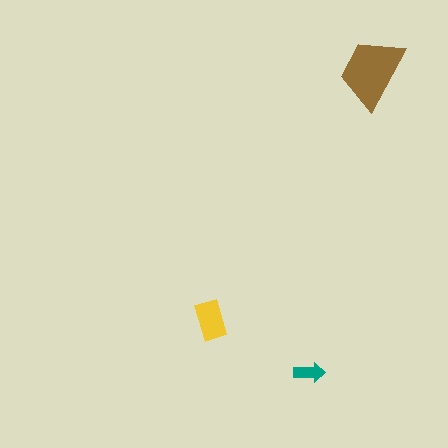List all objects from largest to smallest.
The brown trapezoid, the yellow rectangle, the teal arrow.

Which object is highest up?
The brown trapezoid is topmost.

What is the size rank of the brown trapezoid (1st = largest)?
1st.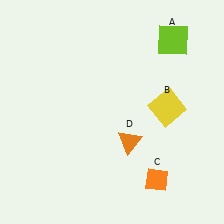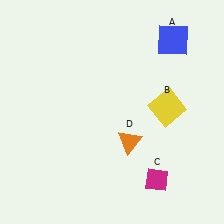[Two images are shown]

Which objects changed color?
A changed from lime to blue. C changed from orange to magenta.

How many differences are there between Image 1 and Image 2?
There are 2 differences between the two images.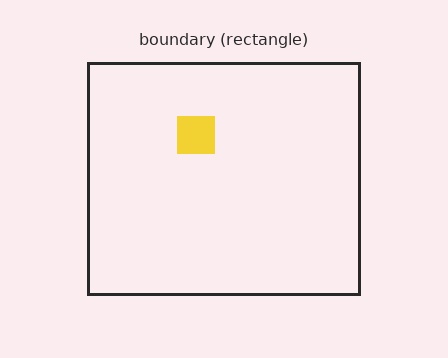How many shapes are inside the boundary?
1 inside, 0 outside.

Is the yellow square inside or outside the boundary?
Inside.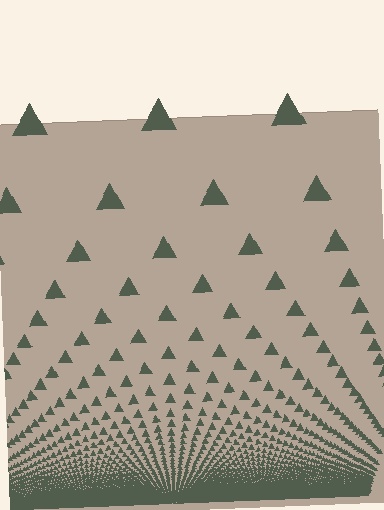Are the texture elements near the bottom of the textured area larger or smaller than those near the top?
Smaller. The gradient is inverted — elements near the bottom are smaller and denser.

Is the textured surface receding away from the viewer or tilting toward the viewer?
The surface appears to tilt toward the viewer. Texture elements get larger and sparser toward the top.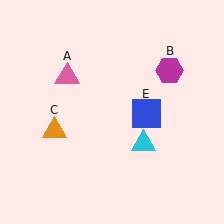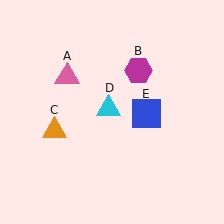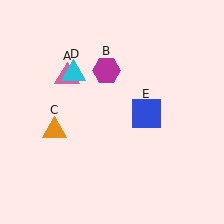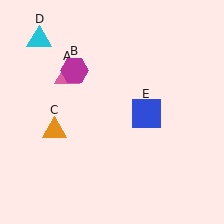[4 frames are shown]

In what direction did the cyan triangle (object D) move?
The cyan triangle (object D) moved up and to the left.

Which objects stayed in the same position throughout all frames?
Pink triangle (object A) and orange triangle (object C) and blue square (object E) remained stationary.